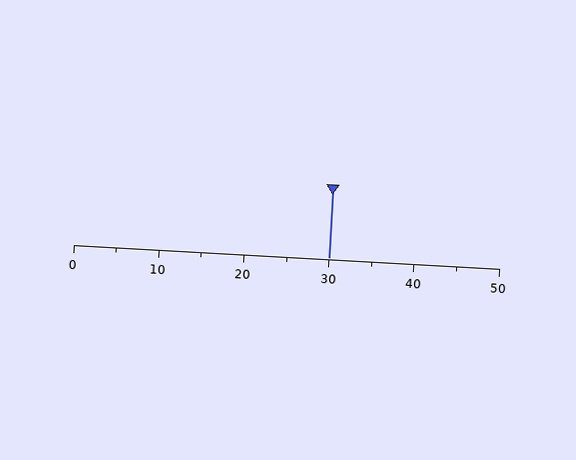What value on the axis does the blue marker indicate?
The marker indicates approximately 30.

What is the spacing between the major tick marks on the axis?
The major ticks are spaced 10 apart.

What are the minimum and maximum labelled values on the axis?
The axis runs from 0 to 50.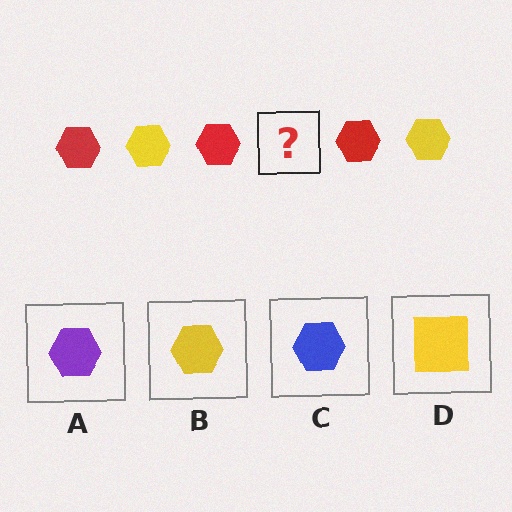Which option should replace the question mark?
Option B.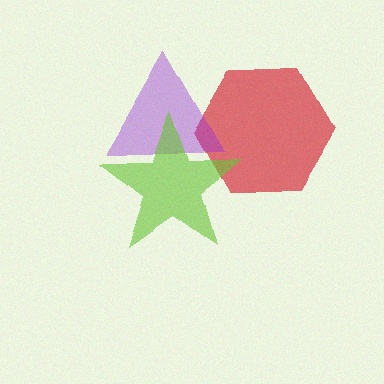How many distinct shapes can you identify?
There are 3 distinct shapes: a red hexagon, a purple triangle, a lime star.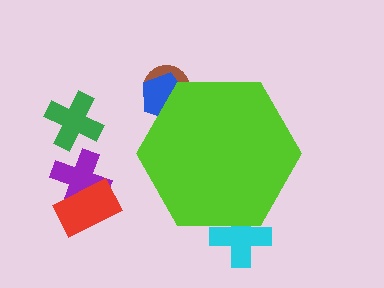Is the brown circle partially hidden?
Yes, the brown circle is partially hidden behind the lime hexagon.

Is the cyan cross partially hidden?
Yes, the cyan cross is partially hidden behind the lime hexagon.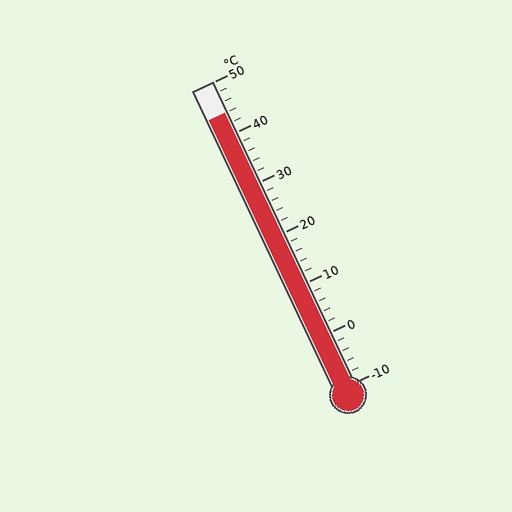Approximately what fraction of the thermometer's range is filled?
The thermometer is filled to approximately 90% of its range.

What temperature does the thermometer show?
The thermometer shows approximately 44°C.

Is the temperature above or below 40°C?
The temperature is above 40°C.